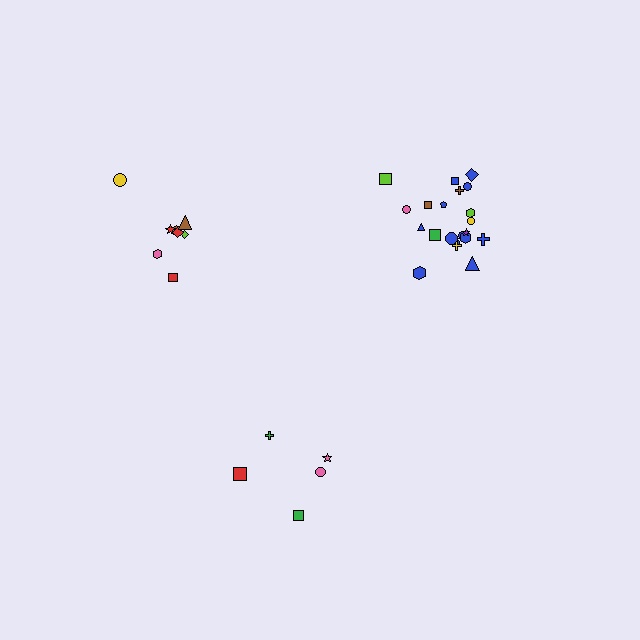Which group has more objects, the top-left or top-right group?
The top-right group.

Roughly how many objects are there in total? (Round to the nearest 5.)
Roughly 35 objects in total.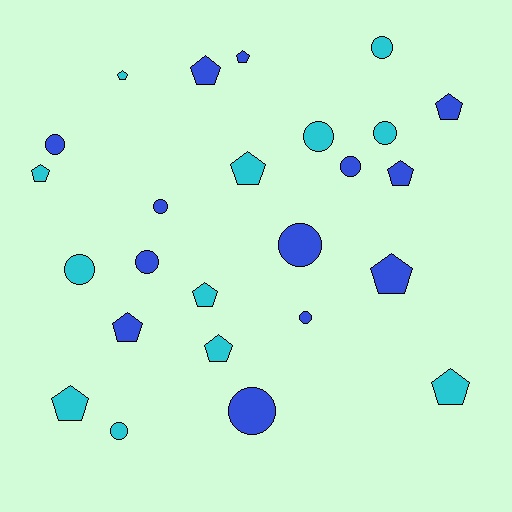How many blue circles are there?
There are 7 blue circles.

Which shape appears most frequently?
Pentagon, with 13 objects.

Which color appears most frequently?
Blue, with 13 objects.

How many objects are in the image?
There are 25 objects.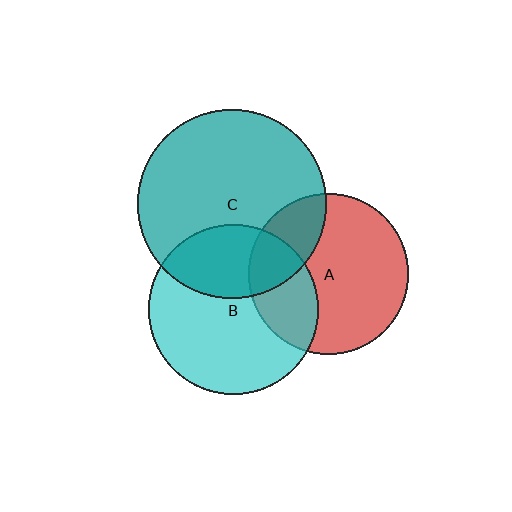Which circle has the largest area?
Circle C (teal).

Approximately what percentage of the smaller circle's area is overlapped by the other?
Approximately 25%.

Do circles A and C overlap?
Yes.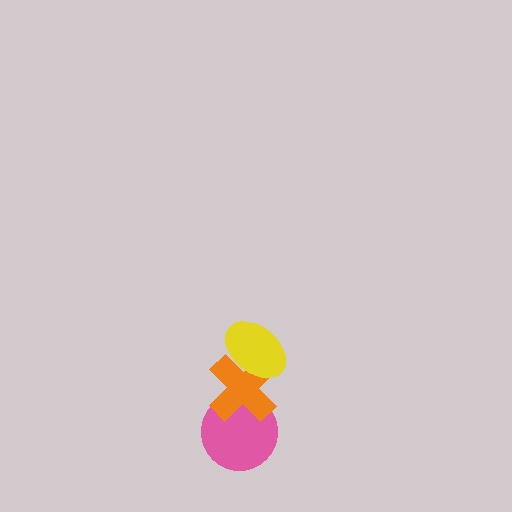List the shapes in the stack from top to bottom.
From top to bottom: the yellow ellipse, the orange cross, the pink circle.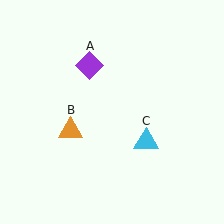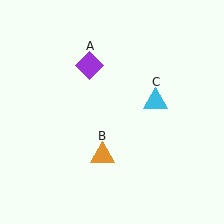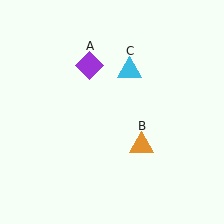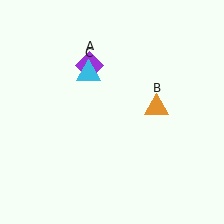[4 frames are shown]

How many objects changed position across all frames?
2 objects changed position: orange triangle (object B), cyan triangle (object C).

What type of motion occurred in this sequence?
The orange triangle (object B), cyan triangle (object C) rotated counterclockwise around the center of the scene.